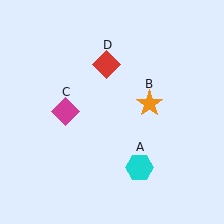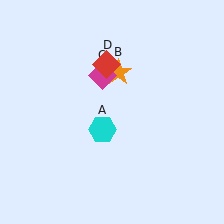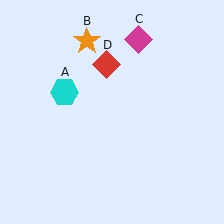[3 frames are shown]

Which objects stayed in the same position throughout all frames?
Red diamond (object D) remained stationary.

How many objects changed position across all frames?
3 objects changed position: cyan hexagon (object A), orange star (object B), magenta diamond (object C).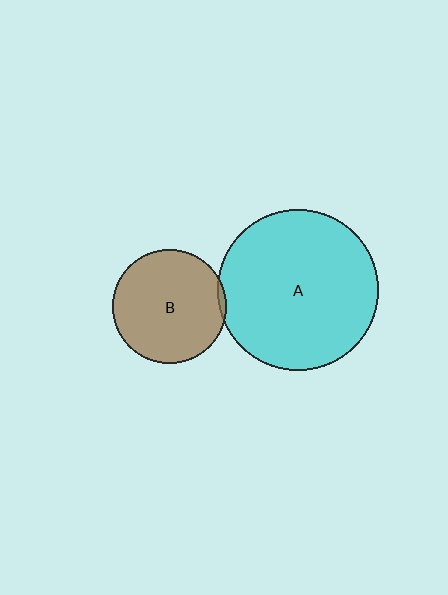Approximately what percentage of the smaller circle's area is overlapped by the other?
Approximately 5%.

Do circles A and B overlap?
Yes.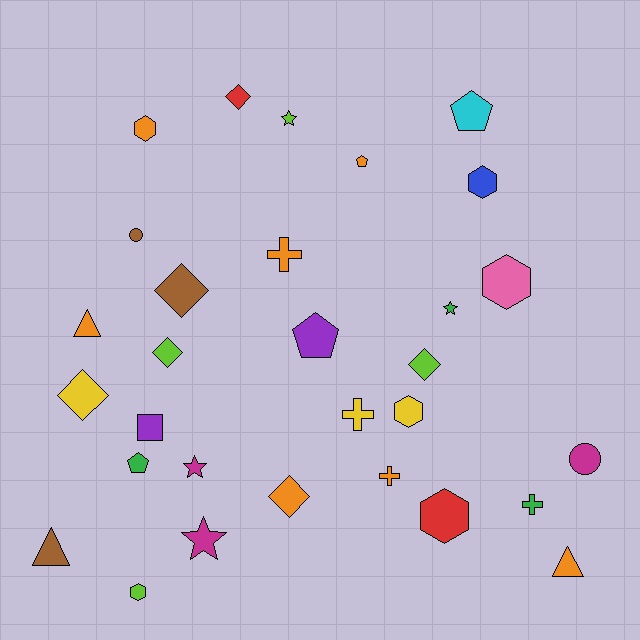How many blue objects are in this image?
There is 1 blue object.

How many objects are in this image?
There are 30 objects.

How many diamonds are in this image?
There are 6 diamonds.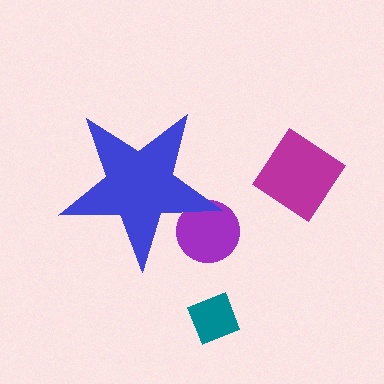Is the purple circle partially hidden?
Yes, the purple circle is partially hidden behind the blue star.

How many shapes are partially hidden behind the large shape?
1 shape is partially hidden.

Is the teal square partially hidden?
No, the teal square is fully visible.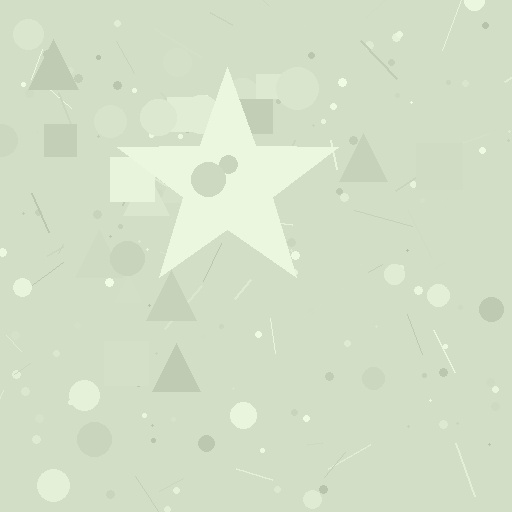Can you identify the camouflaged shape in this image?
The camouflaged shape is a star.